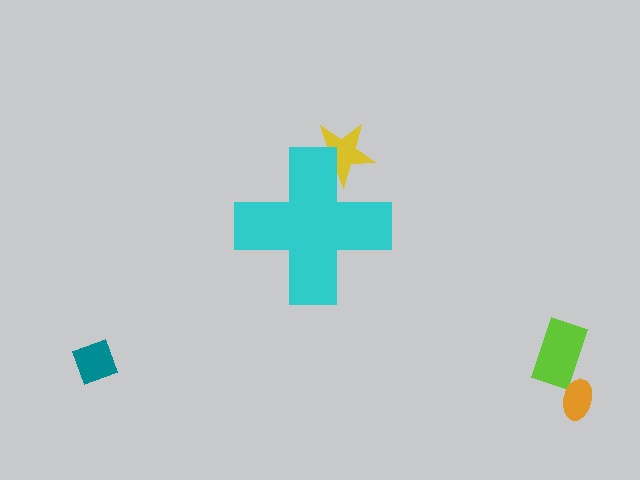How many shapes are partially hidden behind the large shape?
1 shape is partially hidden.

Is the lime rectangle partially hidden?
No, the lime rectangle is fully visible.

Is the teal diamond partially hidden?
No, the teal diamond is fully visible.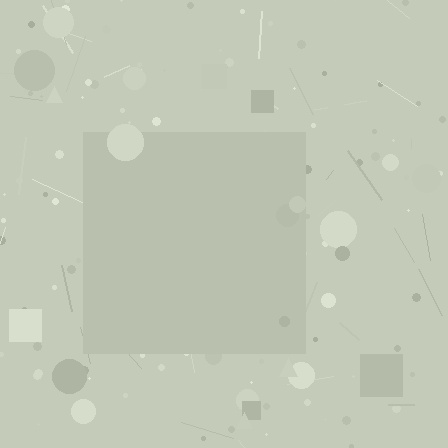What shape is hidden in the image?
A square is hidden in the image.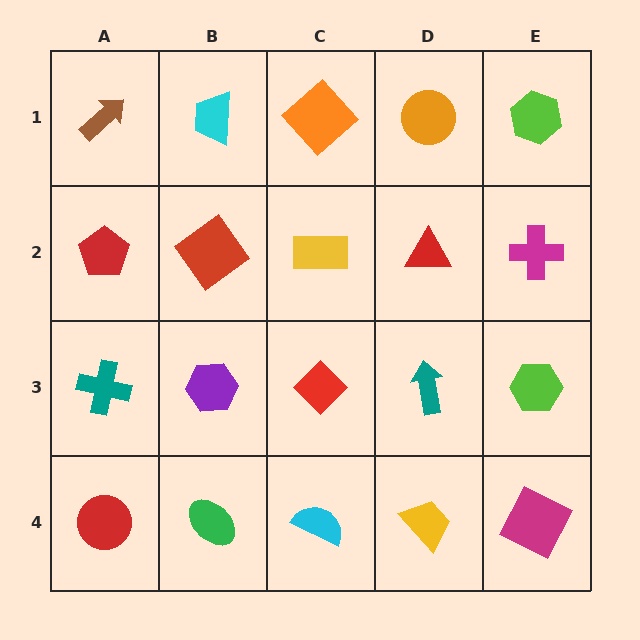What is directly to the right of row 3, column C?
A teal arrow.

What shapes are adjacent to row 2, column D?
An orange circle (row 1, column D), a teal arrow (row 3, column D), a yellow rectangle (row 2, column C), a magenta cross (row 2, column E).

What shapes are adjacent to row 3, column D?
A red triangle (row 2, column D), a yellow trapezoid (row 4, column D), a red diamond (row 3, column C), a lime hexagon (row 3, column E).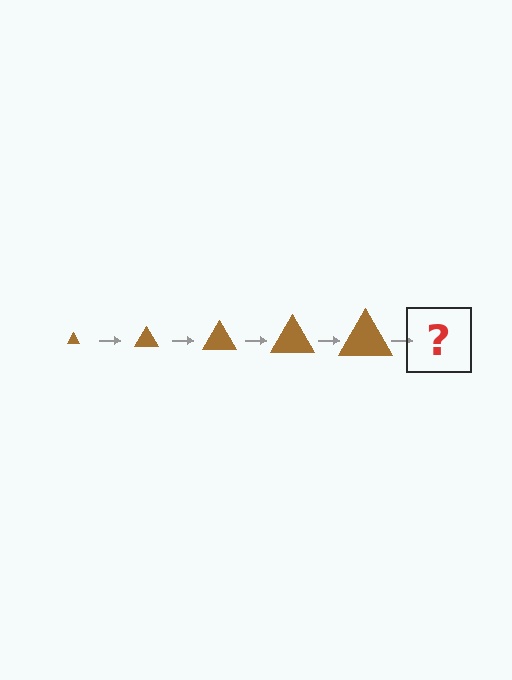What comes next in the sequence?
The next element should be a brown triangle, larger than the previous one.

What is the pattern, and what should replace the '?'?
The pattern is that the triangle gets progressively larger each step. The '?' should be a brown triangle, larger than the previous one.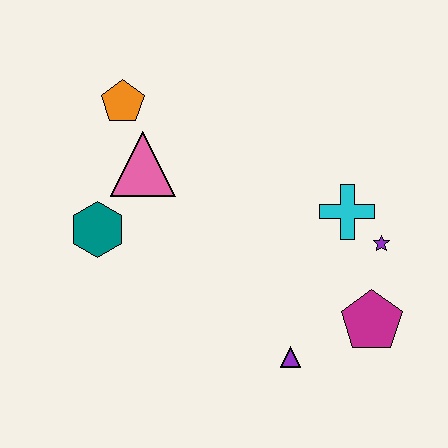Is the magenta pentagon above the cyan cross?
No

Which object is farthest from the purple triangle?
The orange pentagon is farthest from the purple triangle.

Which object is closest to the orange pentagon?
The pink triangle is closest to the orange pentagon.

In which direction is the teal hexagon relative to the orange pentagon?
The teal hexagon is below the orange pentagon.